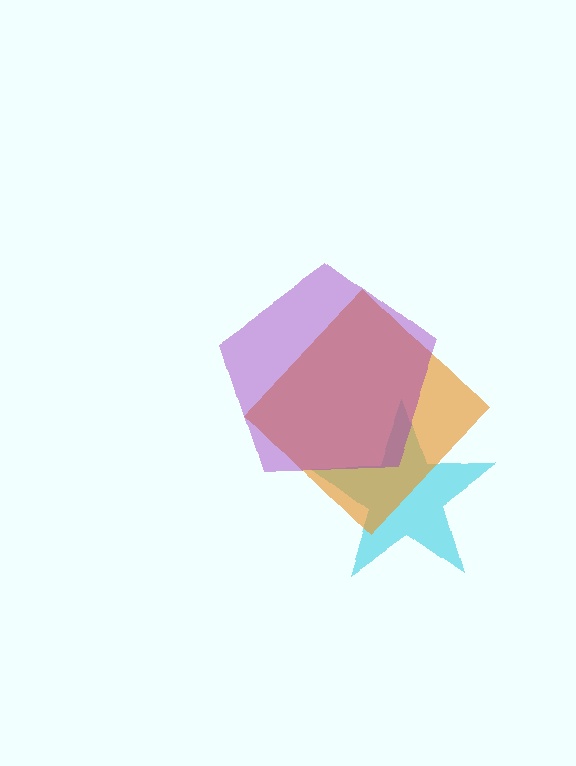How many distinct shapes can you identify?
There are 3 distinct shapes: a cyan star, an orange diamond, a purple pentagon.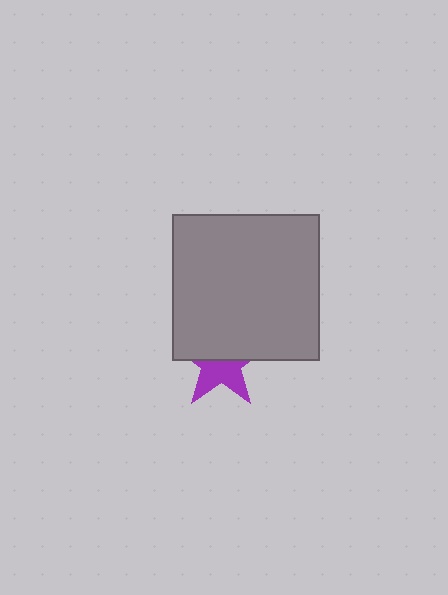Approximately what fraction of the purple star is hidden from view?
Roughly 53% of the purple star is hidden behind the gray square.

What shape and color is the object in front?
The object in front is a gray square.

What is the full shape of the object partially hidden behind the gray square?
The partially hidden object is a purple star.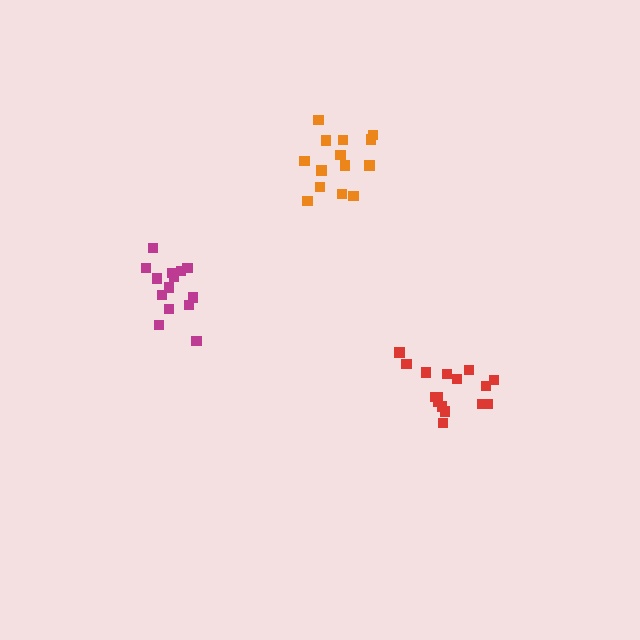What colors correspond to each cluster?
The clusters are colored: red, magenta, orange.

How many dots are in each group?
Group 1: 16 dots, Group 2: 14 dots, Group 3: 14 dots (44 total).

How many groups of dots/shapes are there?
There are 3 groups.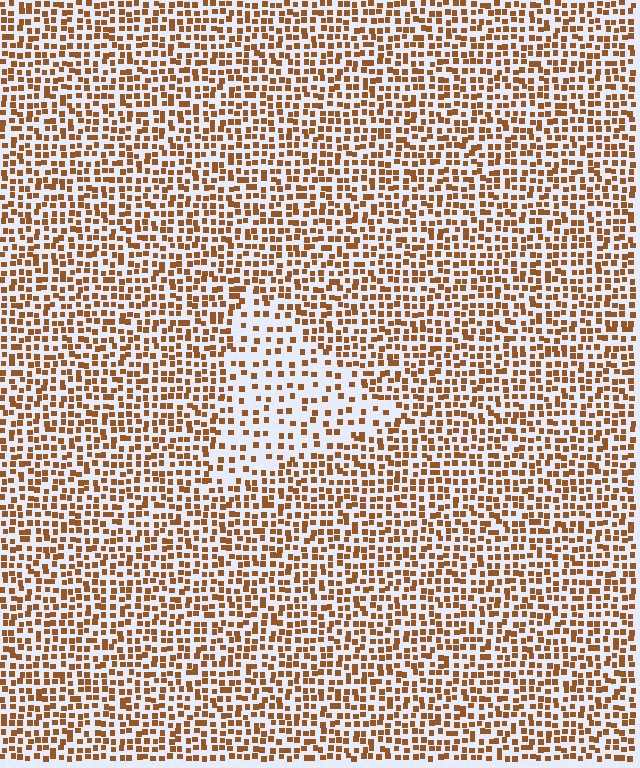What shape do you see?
I see a triangle.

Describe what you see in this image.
The image contains small brown elements arranged at two different densities. A triangle-shaped region is visible where the elements are less densely packed than the surrounding area.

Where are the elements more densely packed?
The elements are more densely packed outside the triangle boundary.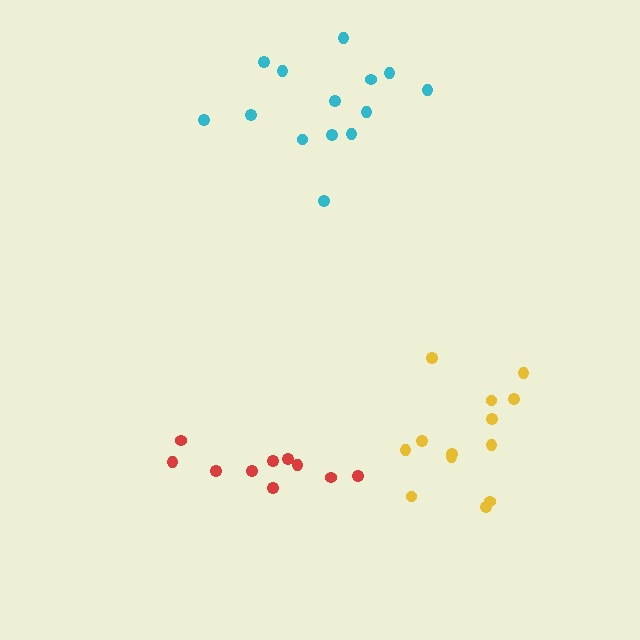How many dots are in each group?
Group 1: 14 dots, Group 2: 10 dots, Group 3: 13 dots (37 total).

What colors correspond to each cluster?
The clusters are colored: cyan, red, yellow.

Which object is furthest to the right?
The yellow cluster is rightmost.